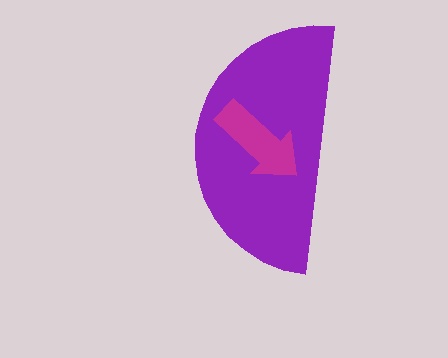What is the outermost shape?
The purple semicircle.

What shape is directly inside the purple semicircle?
The magenta arrow.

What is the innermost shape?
The magenta arrow.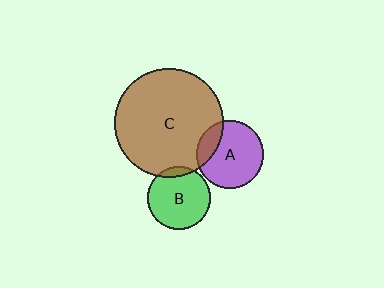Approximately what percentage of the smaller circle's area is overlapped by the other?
Approximately 20%.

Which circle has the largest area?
Circle C (brown).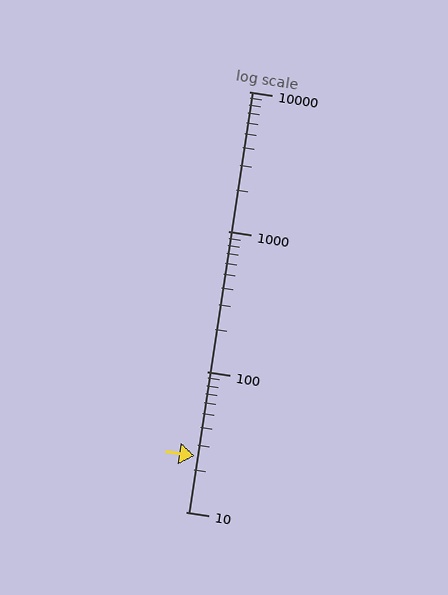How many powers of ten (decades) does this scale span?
The scale spans 3 decades, from 10 to 10000.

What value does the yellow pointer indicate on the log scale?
The pointer indicates approximately 25.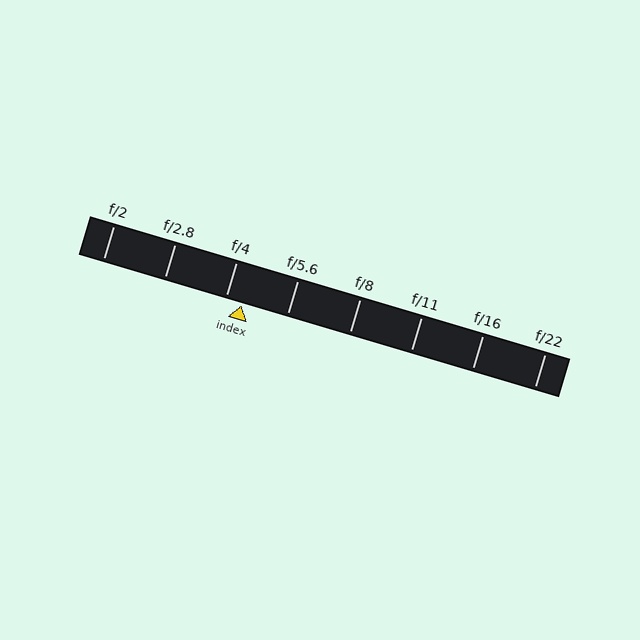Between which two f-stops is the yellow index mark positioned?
The index mark is between f/4 and f/5.6.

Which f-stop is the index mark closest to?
The index mark is closest to f/4.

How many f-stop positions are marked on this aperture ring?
There are 8 f-stop positions marked.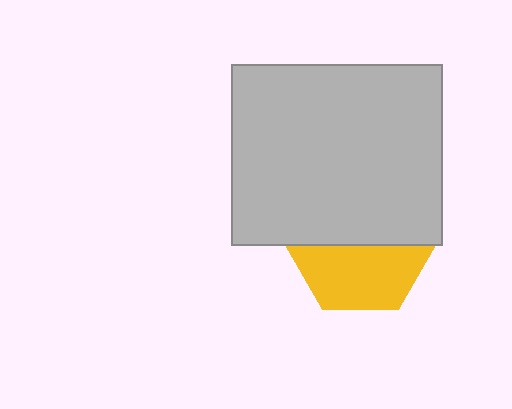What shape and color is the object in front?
The object in front is a light gray rectangle.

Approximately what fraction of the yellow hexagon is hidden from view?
Roughly 52% of the yellow hexagon is hidden behind the light gray rectangle.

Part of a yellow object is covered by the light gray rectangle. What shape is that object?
It is a hexagon.